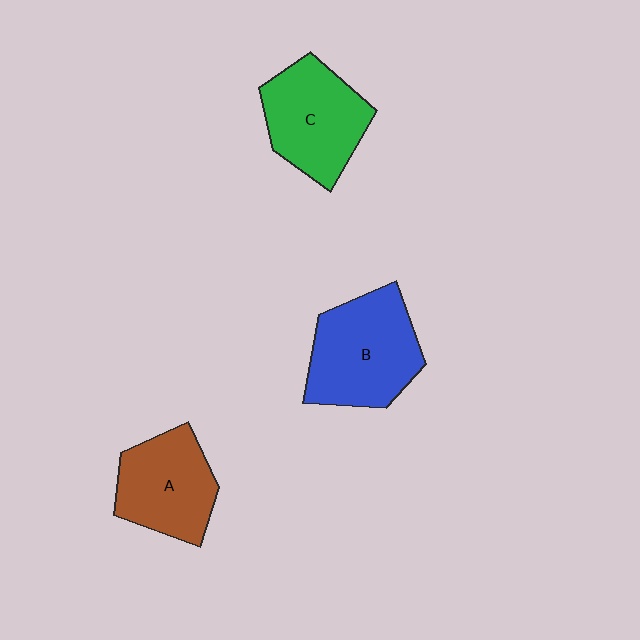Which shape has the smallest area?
Shape A (brown).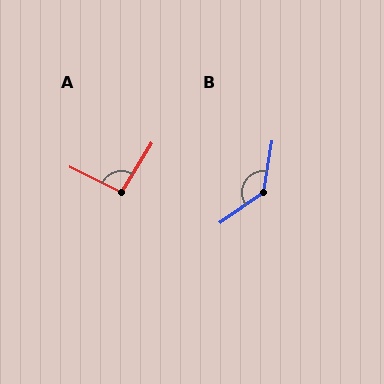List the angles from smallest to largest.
A (96°), B (134°).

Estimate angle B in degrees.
Approximately 134 degrees.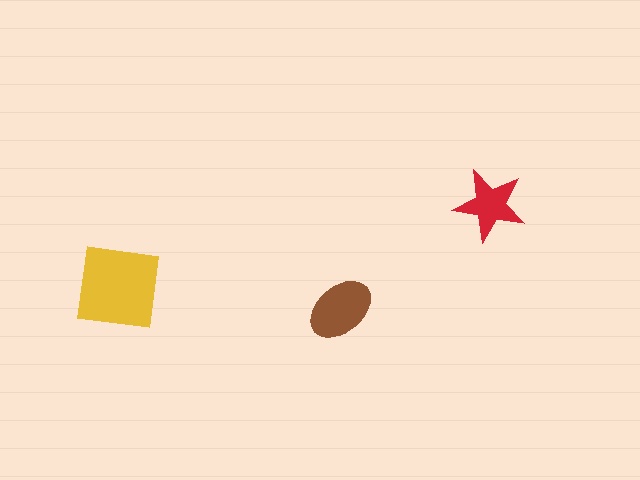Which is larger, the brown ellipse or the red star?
The brown ellipse.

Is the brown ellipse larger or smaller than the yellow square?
Smaller.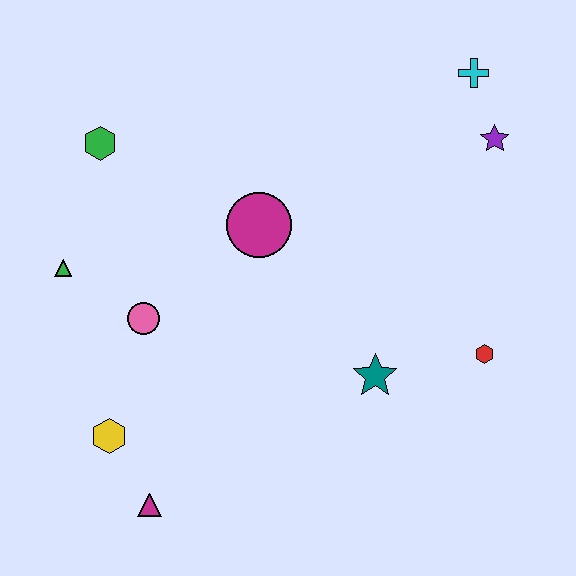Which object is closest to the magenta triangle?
The yellow hexagon is closest to the magenta triangle.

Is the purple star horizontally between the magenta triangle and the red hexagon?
No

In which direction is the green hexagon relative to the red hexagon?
The green hexagon is to the left of the red hexagon.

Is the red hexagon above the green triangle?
No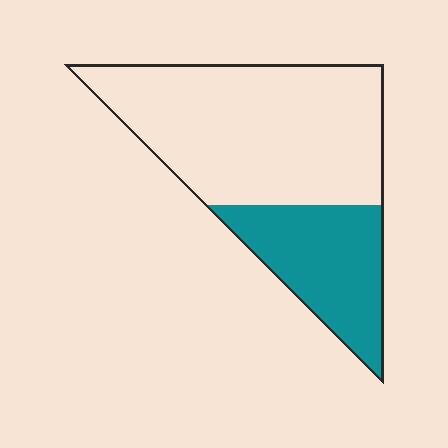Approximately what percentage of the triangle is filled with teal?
Approximately 30%.